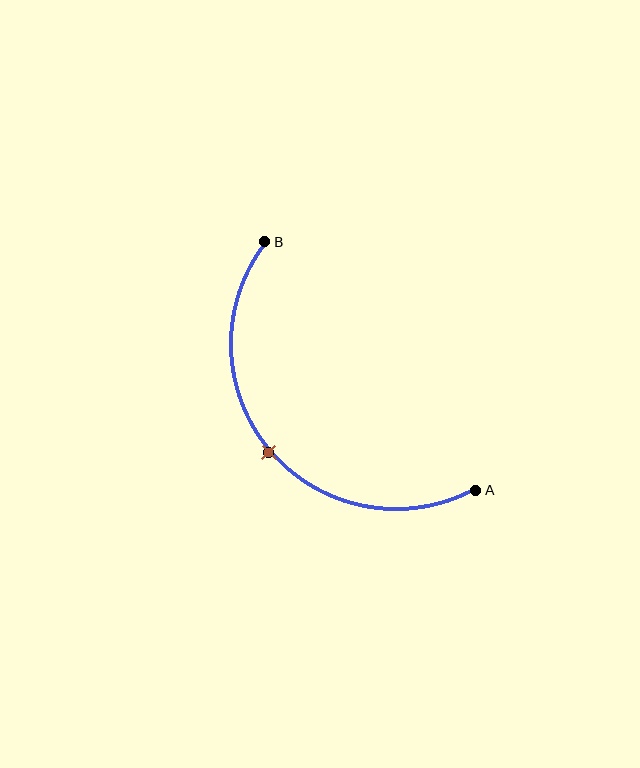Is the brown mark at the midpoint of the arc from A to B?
Yes. The brown mark lies on the arc at equal arc-length from both A and B — it is the arc midpoint.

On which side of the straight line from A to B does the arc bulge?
The arc bulges below and to the left of the straight line connecting A and B.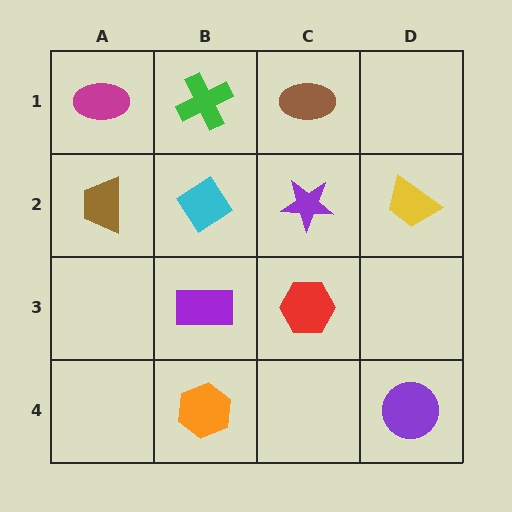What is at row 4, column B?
An orange hexagon.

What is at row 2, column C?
A purple star.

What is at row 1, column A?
A magenta ellipse.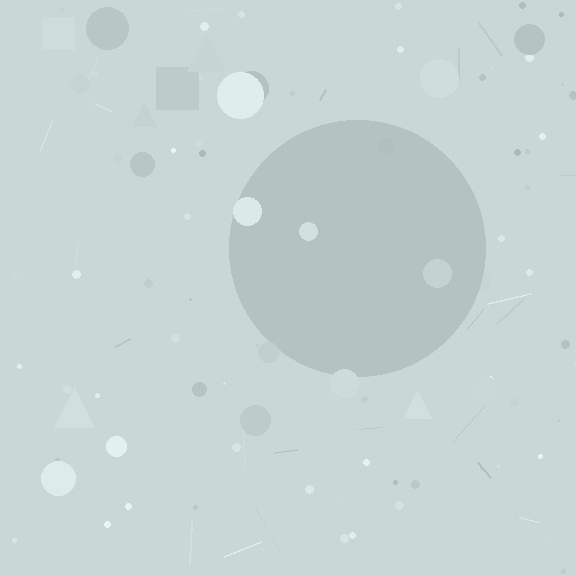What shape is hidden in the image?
A circle is hidden in the image.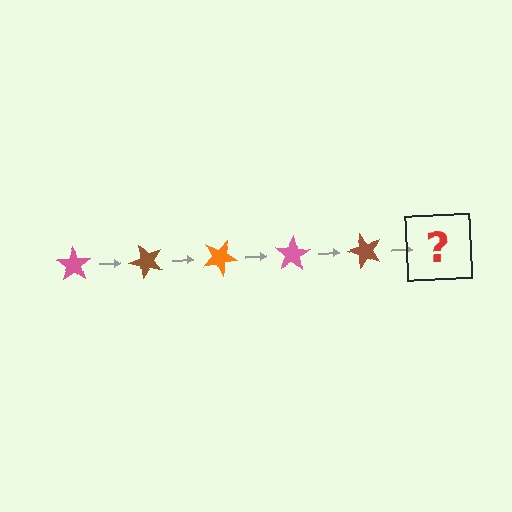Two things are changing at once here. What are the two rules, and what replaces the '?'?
The two rules are that it rotates 50 degrees each step and the color cycles through pink, brown, and orange. The '?' should be an orange star, rotated 250 degrees from the start.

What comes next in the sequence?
The next element should be an orange star, rotated 250 degrees from the start.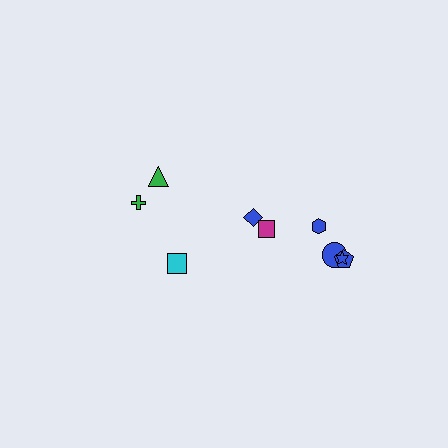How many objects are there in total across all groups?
There are 9 objects.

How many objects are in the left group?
There are 3 objects.